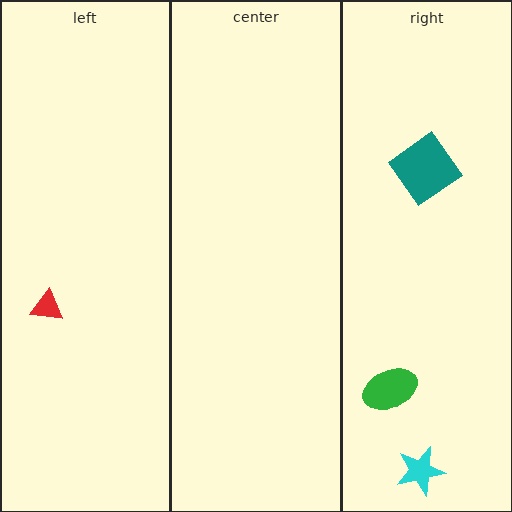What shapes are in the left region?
The red triangle.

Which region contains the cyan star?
The right region.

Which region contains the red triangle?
The left region.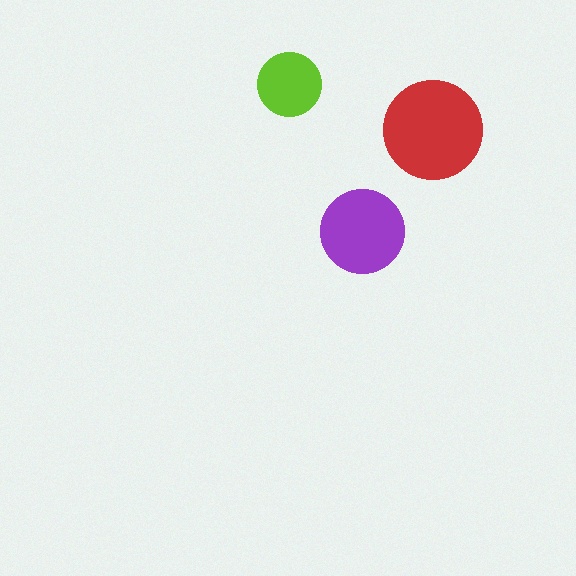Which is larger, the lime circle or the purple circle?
The purple one.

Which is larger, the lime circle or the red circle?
The red one.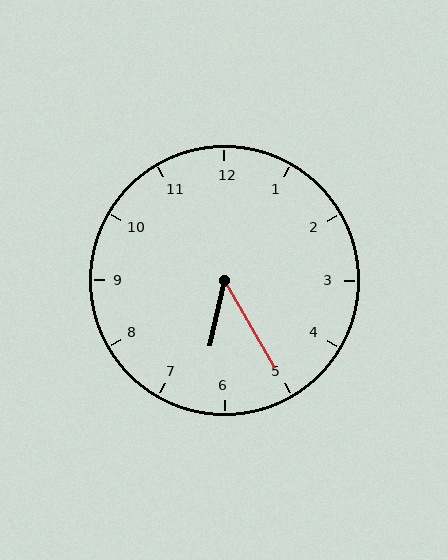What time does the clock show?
6:25.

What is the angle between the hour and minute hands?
Approximately 42 degrees.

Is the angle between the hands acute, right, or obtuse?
It is acute.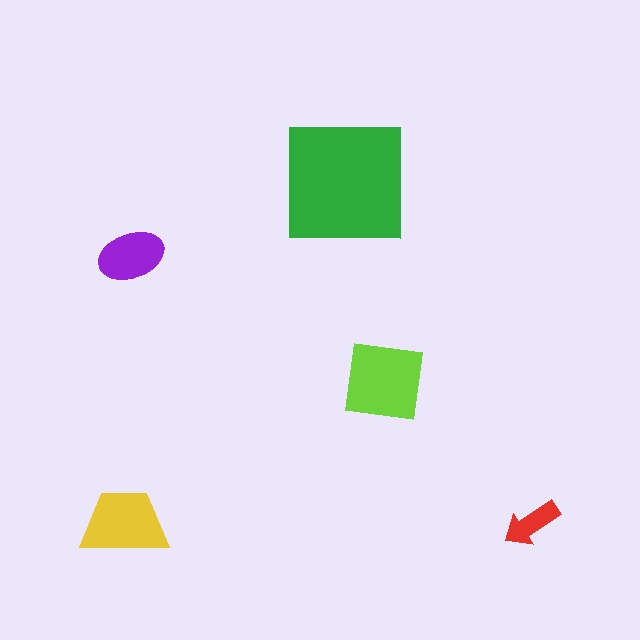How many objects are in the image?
There are 5 objects in the image.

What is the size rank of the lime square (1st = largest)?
2nd.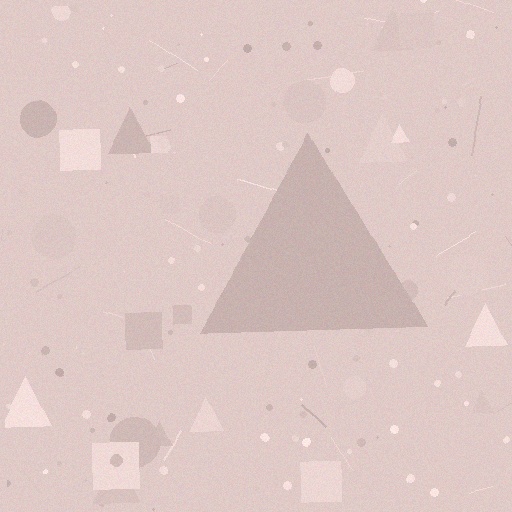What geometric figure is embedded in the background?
A triangle is embedded in the background.